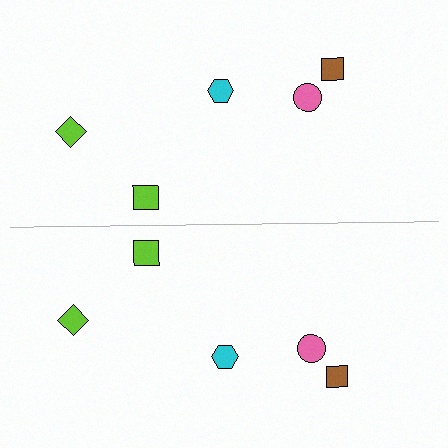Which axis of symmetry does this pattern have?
The pattern has a horizontal axis of symmetry running through the center of the image.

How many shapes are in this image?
There are 10 shapes in this image.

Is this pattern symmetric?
Yes, this pattern has bilateral (reflection) symmetry.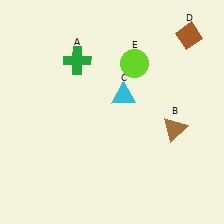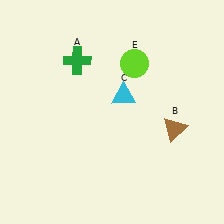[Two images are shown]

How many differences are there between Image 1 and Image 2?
There is 1 difference between the two images.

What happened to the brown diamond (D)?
The brown diamond (D) was removed in Image 2. It was in the top-right area of Image 1.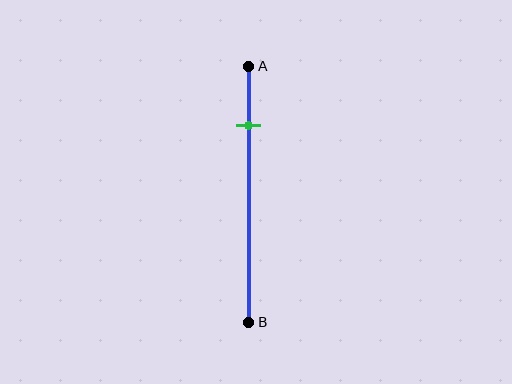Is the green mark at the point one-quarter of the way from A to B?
Yes, the mark is approximately at the one-quarter point.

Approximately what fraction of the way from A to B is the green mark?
The green mark is approximately 25% of the way from A to B.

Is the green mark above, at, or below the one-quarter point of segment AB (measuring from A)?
The green mark is approximately at the one-quarter point of segment AB.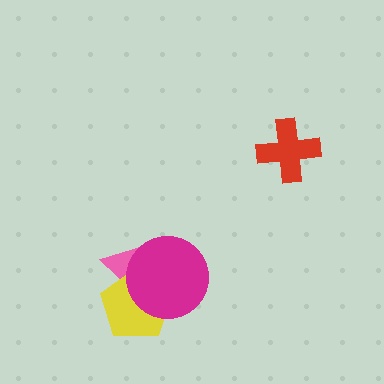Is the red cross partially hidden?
No, no other shape covers it.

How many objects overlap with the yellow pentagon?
2 objects overlap with the yellow pentagon.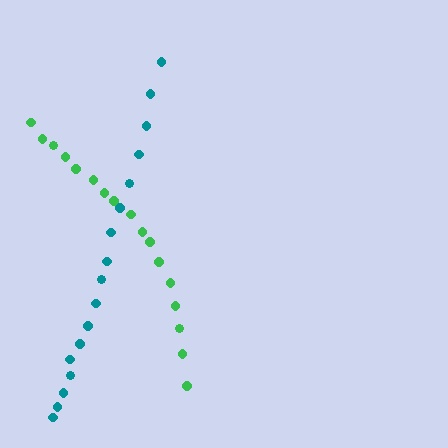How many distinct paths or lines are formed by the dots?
There are 2 distinct paths.